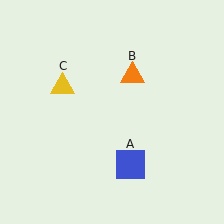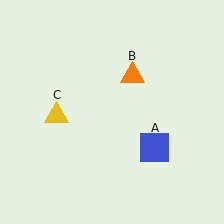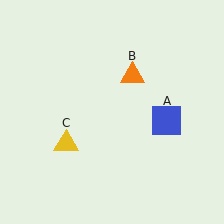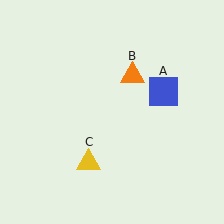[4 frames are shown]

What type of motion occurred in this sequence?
The blue square (object A), yellow triangle (object C) rotated counterclockwise around the center of the scene.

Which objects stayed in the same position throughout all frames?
Orange triangle (object B) remained stationary.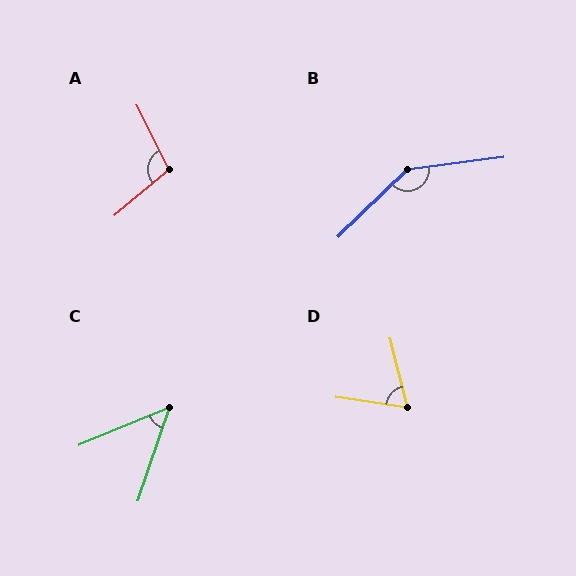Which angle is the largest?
B, at approximately 143 degrees.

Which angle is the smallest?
C, at approximately 49 degrees.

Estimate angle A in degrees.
Approximately 104 degrees.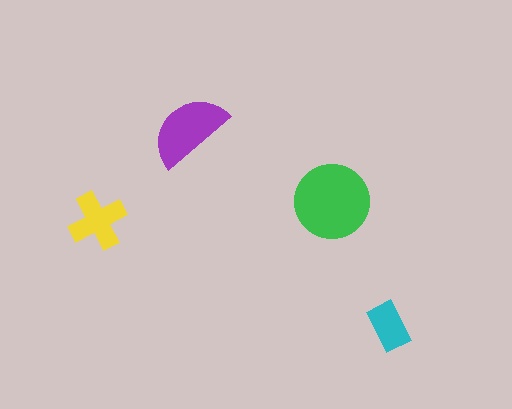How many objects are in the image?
There are 4 objects in the image.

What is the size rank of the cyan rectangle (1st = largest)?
4th.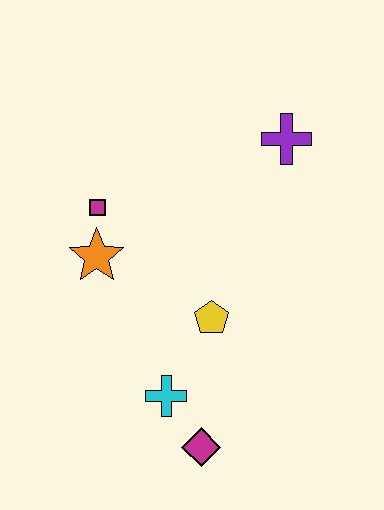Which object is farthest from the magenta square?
The magenta diamond is farthest from the magenta square.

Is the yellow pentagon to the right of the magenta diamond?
Yes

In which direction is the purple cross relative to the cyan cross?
The purple cross is above the cyan cross.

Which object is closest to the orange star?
The magenta square is closest to the orange star.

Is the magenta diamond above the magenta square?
No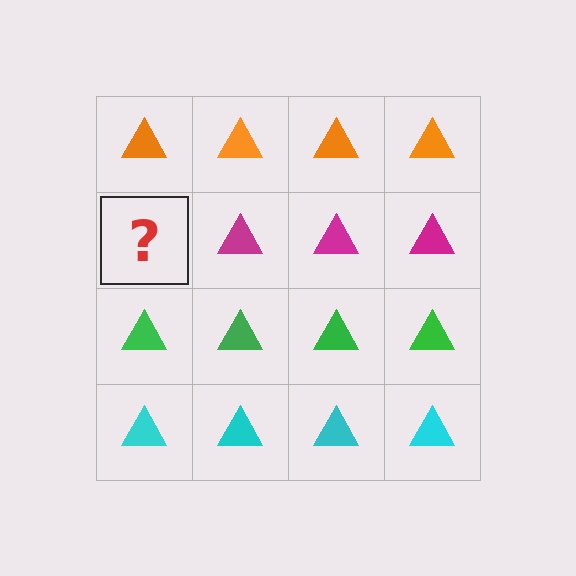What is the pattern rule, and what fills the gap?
The rule is that each row has a consistent color. The gap should be filled with a magenta triangle.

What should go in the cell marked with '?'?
The missing cell should contain a magenta triangle.